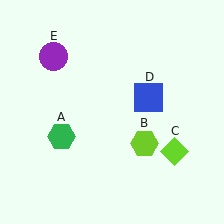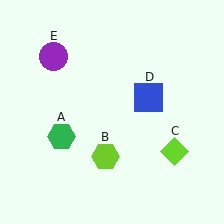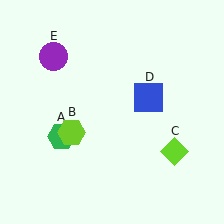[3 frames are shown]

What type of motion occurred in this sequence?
The lime hexagon (object B) rotated clockwise around the center of the scene.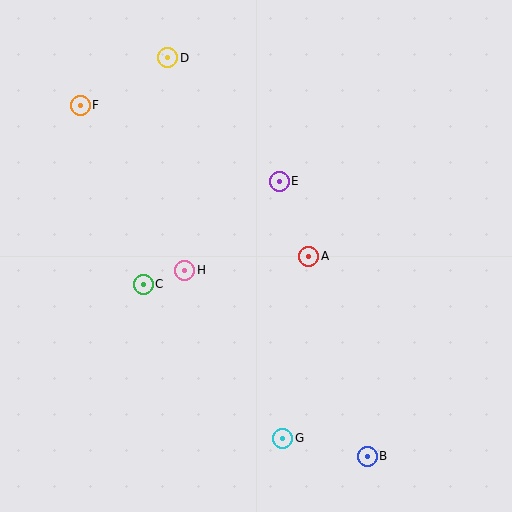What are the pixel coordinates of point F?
Point F is at (80, 105).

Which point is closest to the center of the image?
Point A at (309, 256) is closest to the center.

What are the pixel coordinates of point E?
Point E is at (279, 181).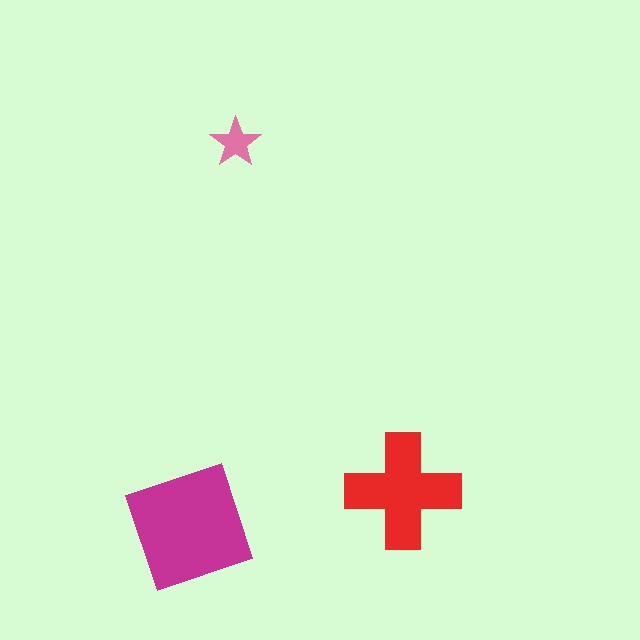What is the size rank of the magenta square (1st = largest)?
1st.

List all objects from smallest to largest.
The pink star, the red cross, the magenta square.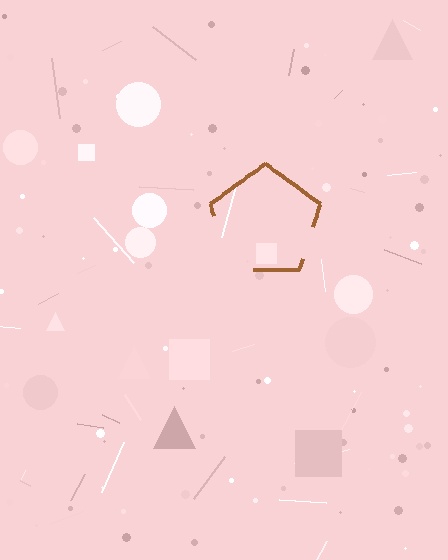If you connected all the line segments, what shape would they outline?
They would outline a pentagon.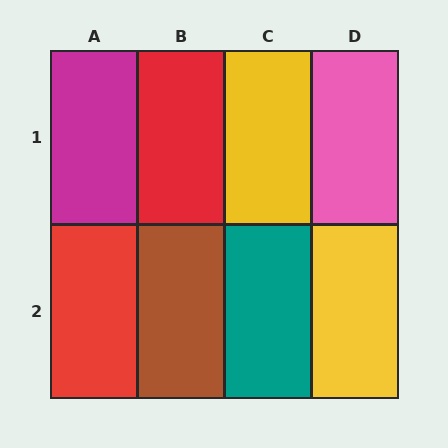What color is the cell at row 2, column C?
Teal.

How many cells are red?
2 cells are red.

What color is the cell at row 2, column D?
Yellow.